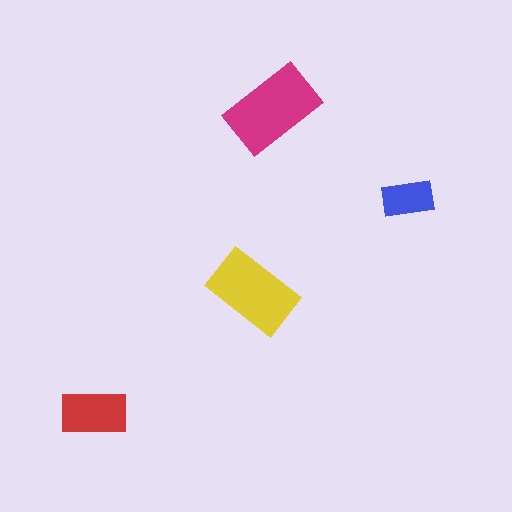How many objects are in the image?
There are 4 objects in the image.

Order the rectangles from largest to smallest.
the magenta one, the yellow one, the red one, the blue one.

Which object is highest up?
The magenta rectangle is topmost.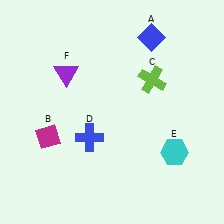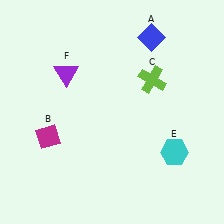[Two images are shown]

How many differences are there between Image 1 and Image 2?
There is 1 difference between the two images.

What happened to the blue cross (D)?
The blue cross (D) was removed in Image 2. It was in the bottom-left area of Image 1.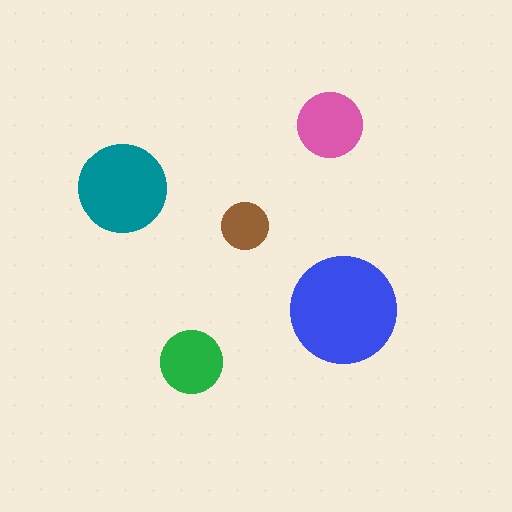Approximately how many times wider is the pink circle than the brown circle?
About 1.5 times wider.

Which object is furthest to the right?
The blue circle is rightmost.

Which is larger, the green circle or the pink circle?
The pink one.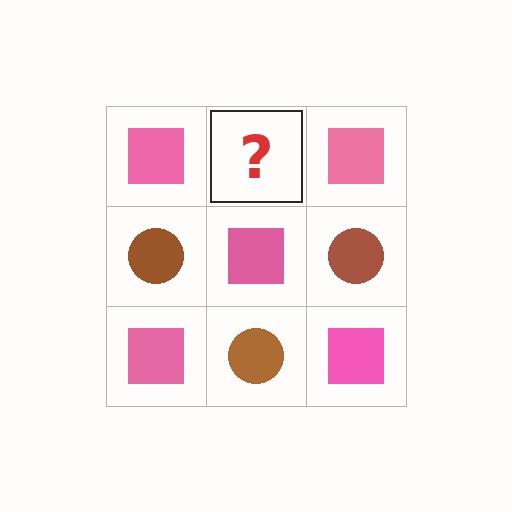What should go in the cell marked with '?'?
The missing cell should contain a brown circle.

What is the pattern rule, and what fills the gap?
The rule is that it alternates pink square and brown circle in a checkerboard pattern. The gap should be filled with a brown circle.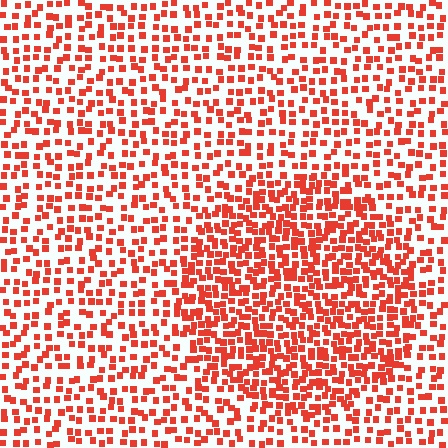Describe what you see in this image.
The image contains small red elements arranged at two different densities. A circle-shaped region is visible where the elements are more densely packed than the surrounding area.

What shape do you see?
I see a circle.